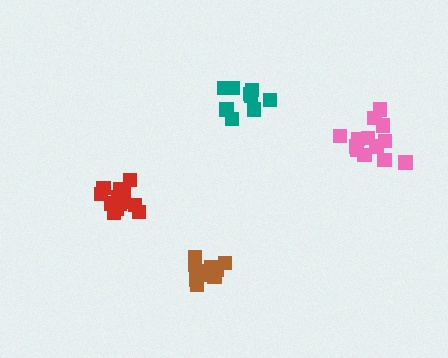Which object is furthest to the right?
The pink cluster is rightmost.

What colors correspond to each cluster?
The clusters are colored: red, pink, teal, brown.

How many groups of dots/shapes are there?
There are 4 groups.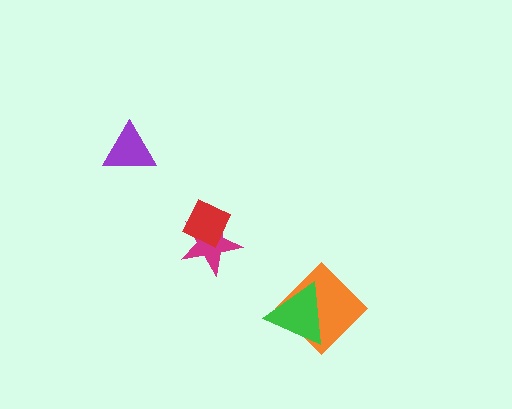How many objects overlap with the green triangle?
1 object overlaps with the green triangle.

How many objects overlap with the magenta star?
1 object overlaps with the magenta star.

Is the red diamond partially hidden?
No, no other shape covers it.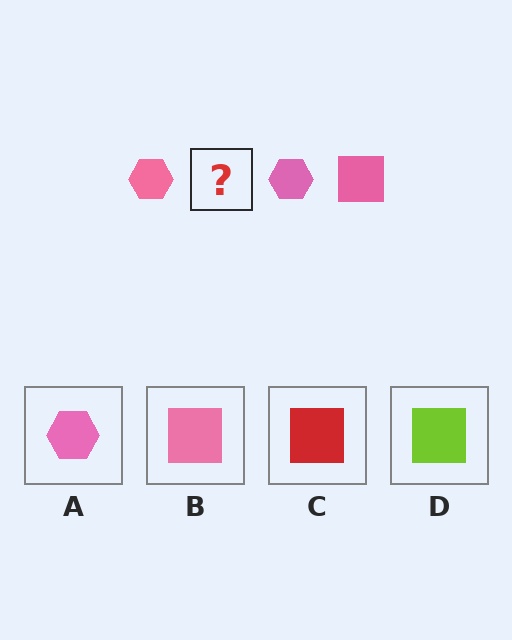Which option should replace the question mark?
Option B.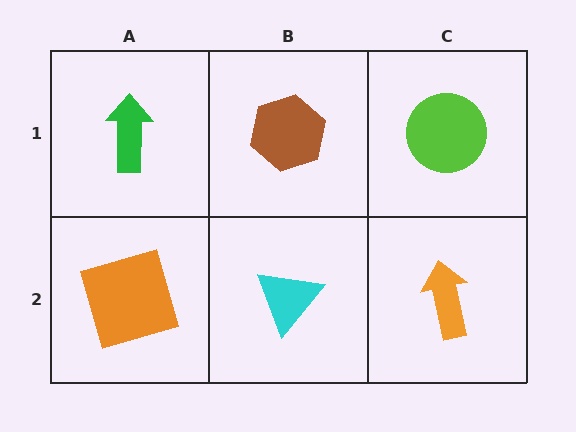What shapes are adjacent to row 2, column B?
A brown hexagon (row 1, column B), an orange square (row 2, column A), an orange arrow (row 2, column C).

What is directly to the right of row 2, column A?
A cyan triangle.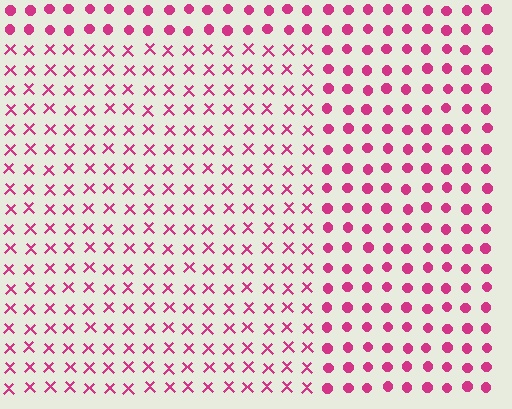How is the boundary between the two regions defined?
The boundary is defined by a change in element shape: X marks inside vs. circles outside. All elements share the same color and spacing.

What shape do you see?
I see a rectangle.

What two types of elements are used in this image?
The image uses X marks inside the rectangle region and circles outside it.